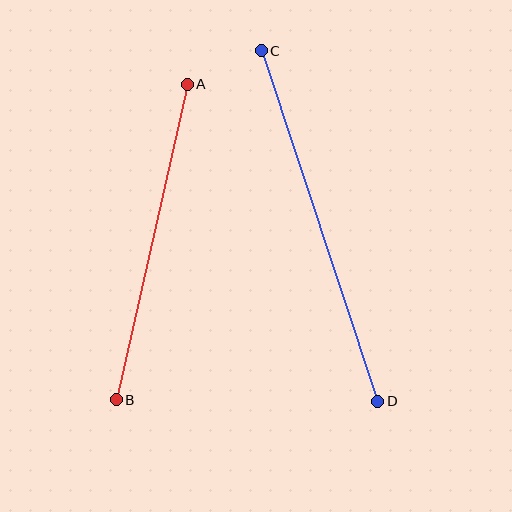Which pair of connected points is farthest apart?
Points C and D are farthest apart.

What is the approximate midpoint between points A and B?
The midpoint is at approximately (152, 242) pixels.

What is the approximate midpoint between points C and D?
The midpoint is at approximately (319, 226) pixels.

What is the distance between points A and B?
The distance is approximately 324 pixels.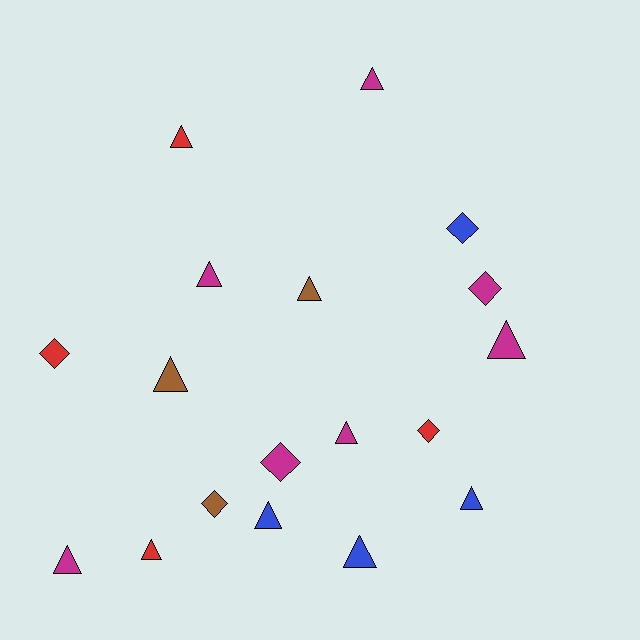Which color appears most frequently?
Magenta, with 7 objects.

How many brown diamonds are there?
There is 1 brown diamond.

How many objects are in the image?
There are 18 objects.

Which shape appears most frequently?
Triangle, with 12 objects.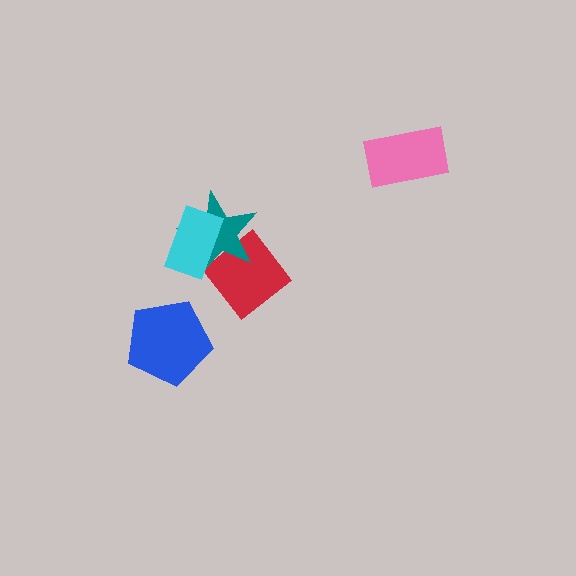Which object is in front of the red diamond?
The teal star is in front of the red diamond.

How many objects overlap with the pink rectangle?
0 objects overlap with the pink rectangle.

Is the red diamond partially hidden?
Yes, it is partially covered by another shape.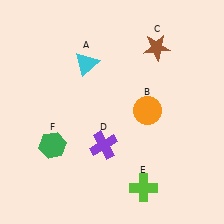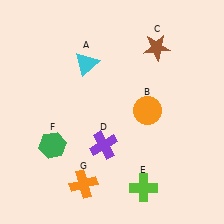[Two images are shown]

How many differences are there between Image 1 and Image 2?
There is 1 difference between the two images.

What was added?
An orange cross (G) was added in Image 2.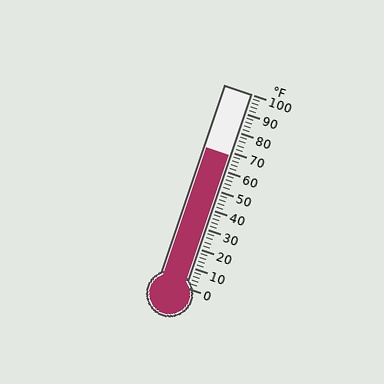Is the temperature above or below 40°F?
The temperature is above 40°F.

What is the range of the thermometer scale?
The thermometer scale ranges from 0°F to 100°F.